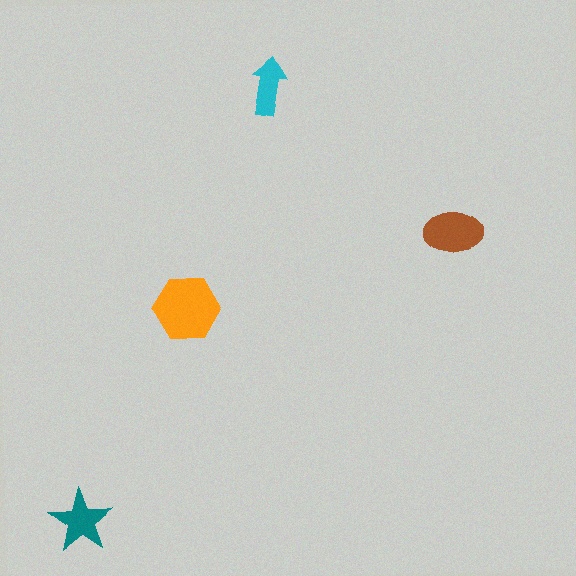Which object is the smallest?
The cyan arrow.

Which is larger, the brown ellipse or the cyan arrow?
The brown ellipse.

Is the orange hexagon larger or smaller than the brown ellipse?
Larger.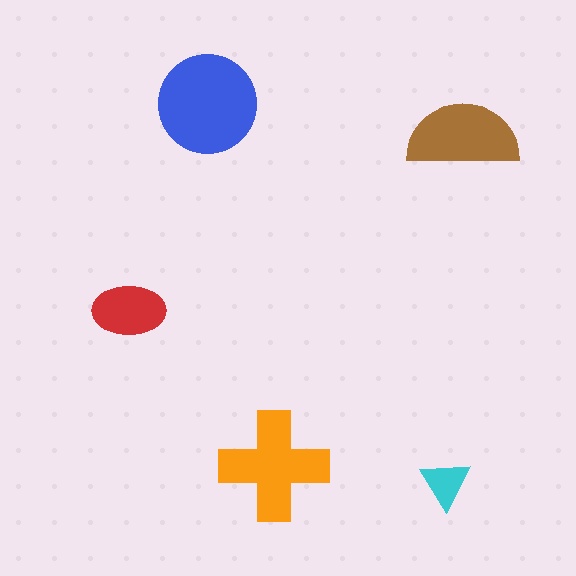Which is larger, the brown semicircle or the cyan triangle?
The brown semicircle.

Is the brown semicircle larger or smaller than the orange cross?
Smaller.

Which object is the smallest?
The cyan triangle.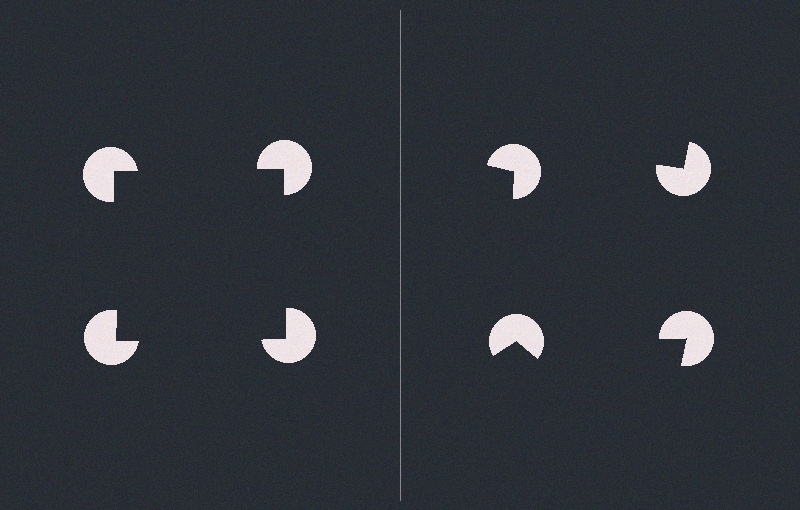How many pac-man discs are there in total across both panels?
8 — 4 on each side.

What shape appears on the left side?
An illusory square.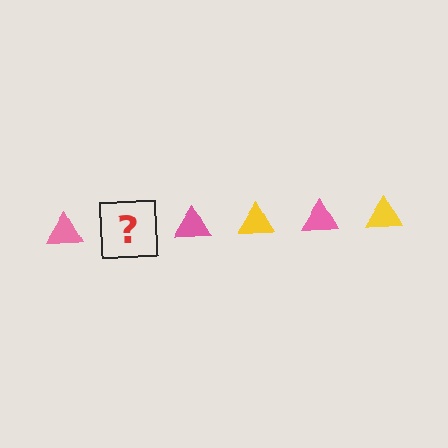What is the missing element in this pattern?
The missing element is a yellow triangle.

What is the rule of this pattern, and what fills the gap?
The rule is that the pattern cycles through pink, yellow triangles. The gap should be filled with a yellow triangle.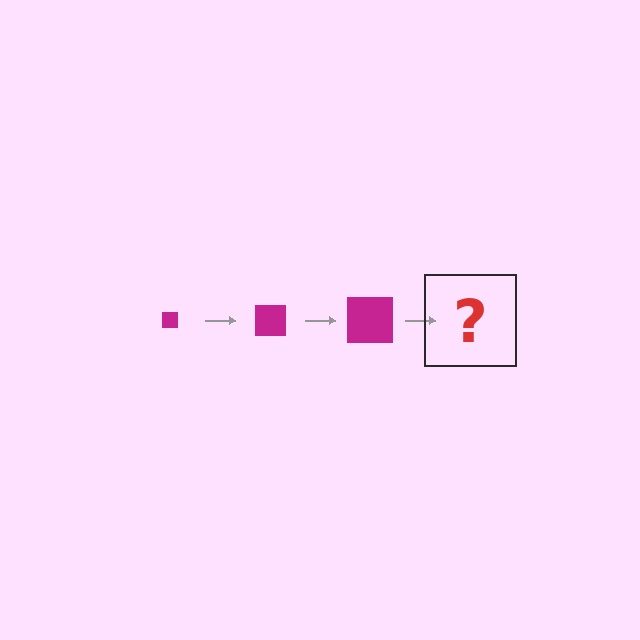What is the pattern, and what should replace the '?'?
The pattern is that the square gets progressively larger each step. The '?' should be a magenta square, larger than the previous one.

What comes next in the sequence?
The next element should be a magenta square, larger than the previous one.